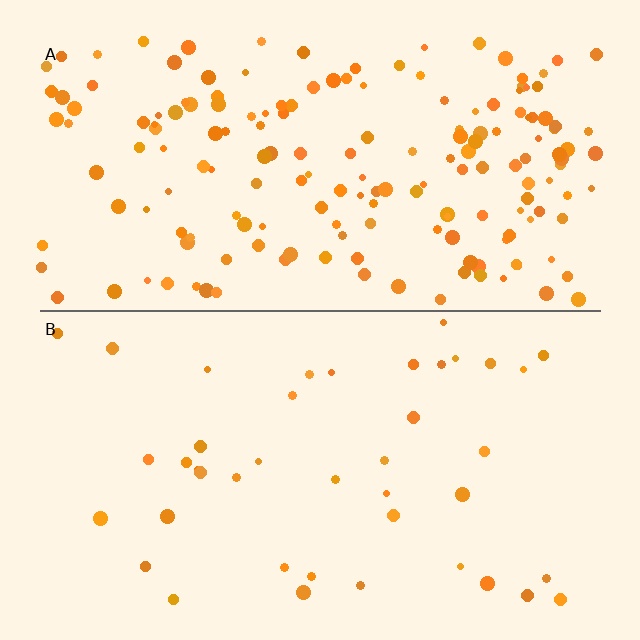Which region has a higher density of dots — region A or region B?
A (the top).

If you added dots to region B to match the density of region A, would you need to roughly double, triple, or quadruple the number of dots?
Approximately quadruple.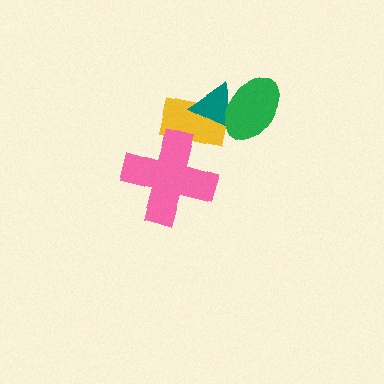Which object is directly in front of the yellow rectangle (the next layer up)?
The teal triangle is directly in front of the yellow rectangle.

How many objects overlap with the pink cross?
1 object overlaps with the pink cross.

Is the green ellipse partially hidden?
No, no other shape covers it.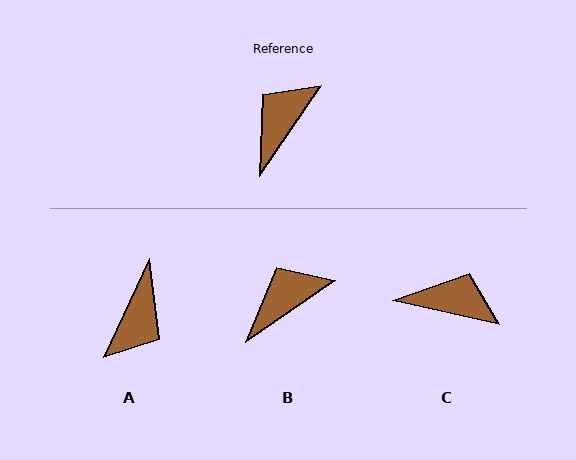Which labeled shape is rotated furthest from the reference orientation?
A, about 171 degrees away.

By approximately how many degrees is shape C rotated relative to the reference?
Approximately 69 degrees clockwise.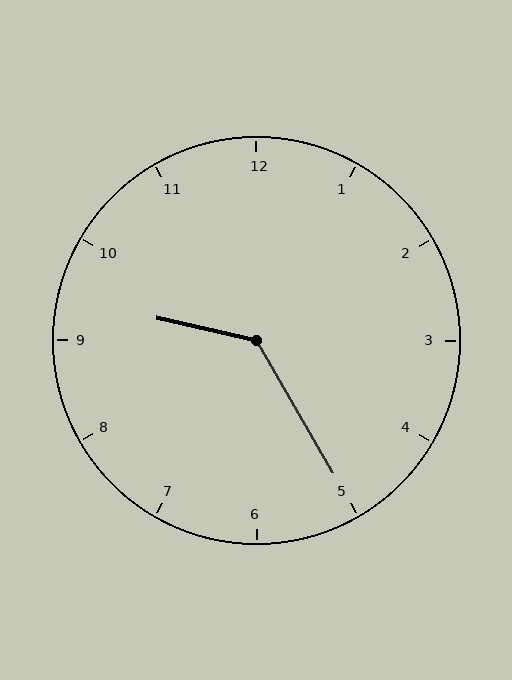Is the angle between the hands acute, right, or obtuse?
It is obtuse.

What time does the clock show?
9:25.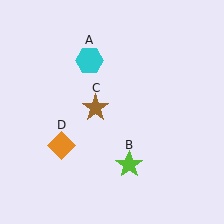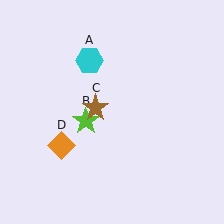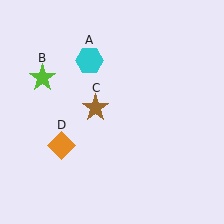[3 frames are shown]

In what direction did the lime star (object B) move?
The lime star (object B) moved up and to the left.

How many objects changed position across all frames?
1 object changed position: lime star (object B).